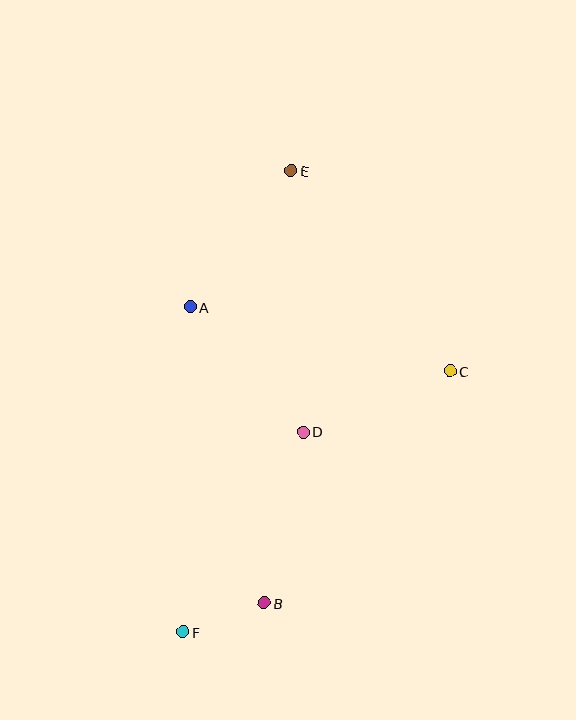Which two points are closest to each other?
Points B and F are closest to each other.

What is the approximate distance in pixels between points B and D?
The distance between B and D is approximately 175 pixels.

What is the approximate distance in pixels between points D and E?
The distance between D and E is approximately 261 pixels.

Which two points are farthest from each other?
Points E and F are farthest from each other.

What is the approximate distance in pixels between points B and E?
The distance between B and E is approximately 433 pixels.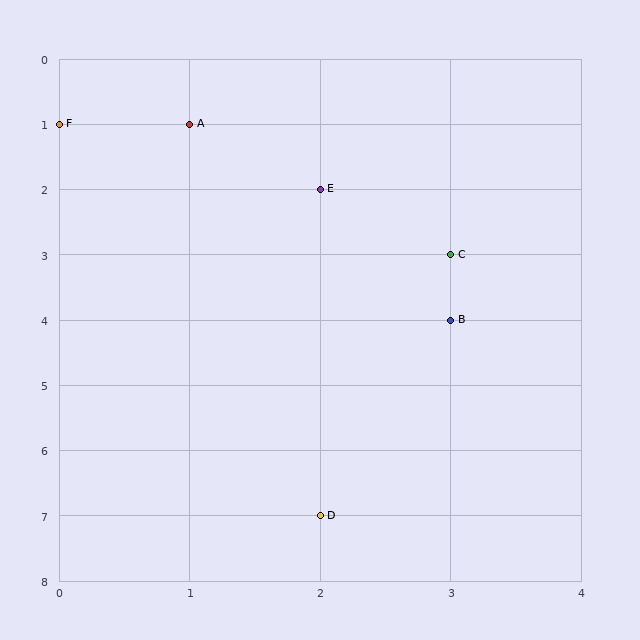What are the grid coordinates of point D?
Point D is at grid coordinates (2, 7).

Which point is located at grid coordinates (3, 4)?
Point B is at (3, 4).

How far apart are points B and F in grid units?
Points B and F are 3 columns and 3 rows apart (about 4.2 grid units diagonally).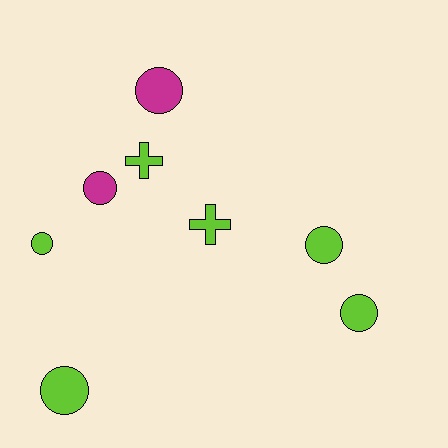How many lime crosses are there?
There are 2 lime crosses.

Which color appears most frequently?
Lime, with 6 objects.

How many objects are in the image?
There are 8 objects.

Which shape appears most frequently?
Circle, with 6 objects.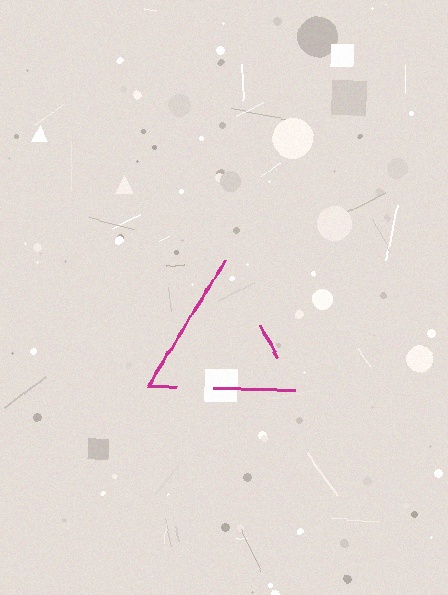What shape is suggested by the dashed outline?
The dashed outline suggests a triangle.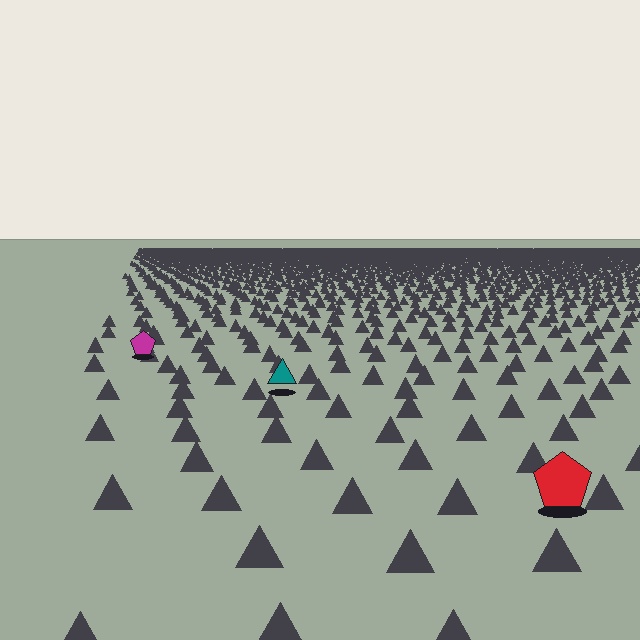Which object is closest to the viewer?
The red pentagon is closest. The texture marks near it are larger and more spread out.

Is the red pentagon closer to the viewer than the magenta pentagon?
Yes. The red pentagon is closer — you can tell from the texture gradient: the ground texture is coarser near it.